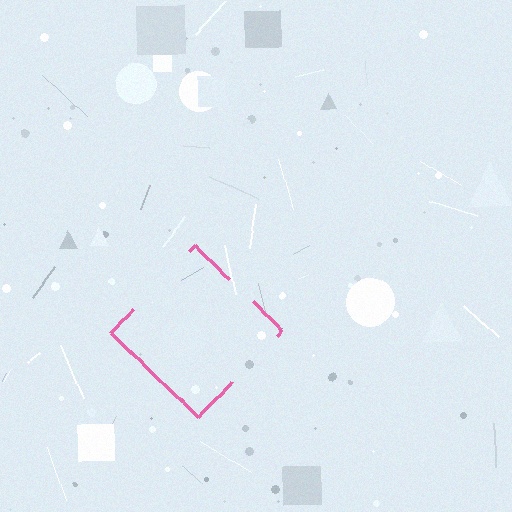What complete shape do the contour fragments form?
The contour fragments form a diamond.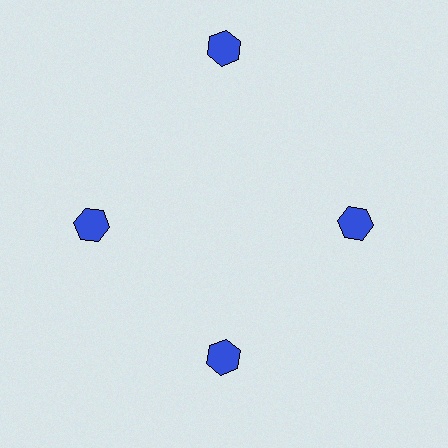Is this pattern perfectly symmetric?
No. The 4 blue hexagons are arranged in a ring, but one element near the 12 o'clock position is pushed outward from the center, breaking the 4-fold rotational symmetry.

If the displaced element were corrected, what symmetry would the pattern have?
It would have 4-fold rotational symmetry — the pattern would map onto itself every 90 degrees.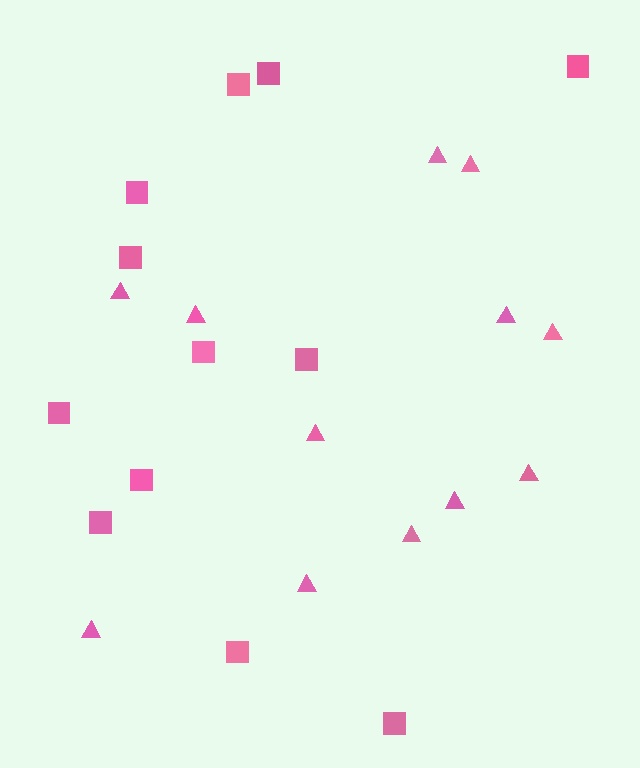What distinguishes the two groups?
There are 2 groups: one group of triangles (12) and one group of squares (12).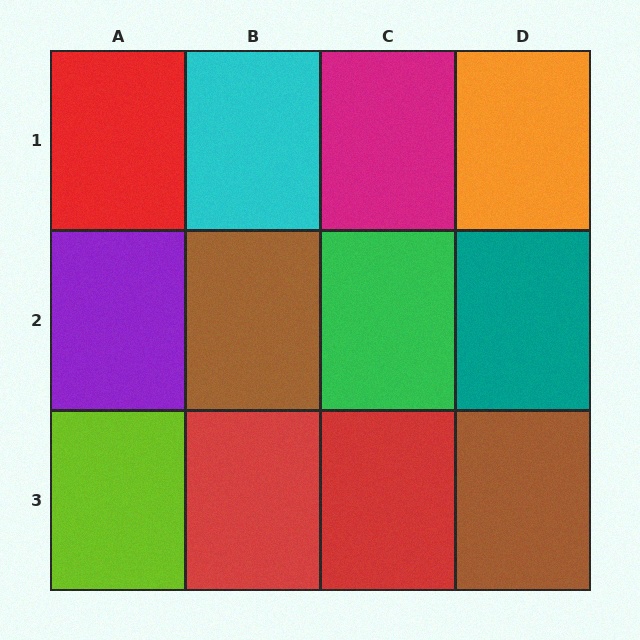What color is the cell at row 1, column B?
Cyan.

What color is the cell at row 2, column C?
Green.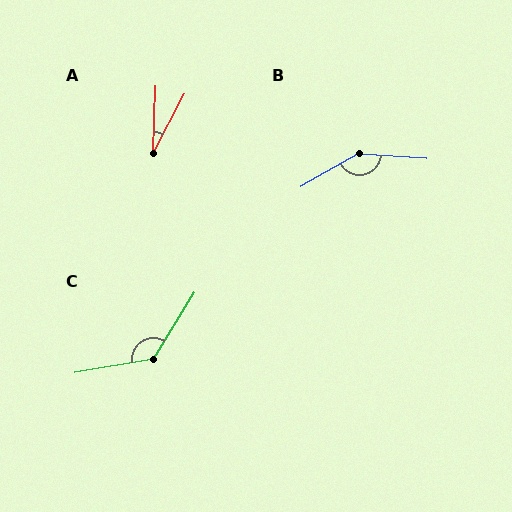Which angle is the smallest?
A, at approximately 26 degrees.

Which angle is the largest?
B, at approximately 147 degrees.